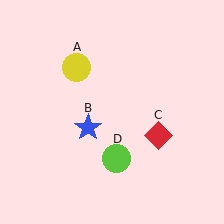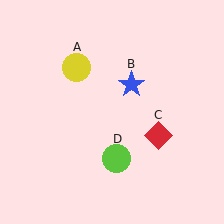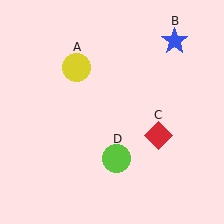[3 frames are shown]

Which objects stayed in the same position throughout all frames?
Yellow circle (object A) and red diamond (object C) and lime circle (object D) remained stationary.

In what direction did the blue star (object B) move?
The blue star (object B) moved up and to the right.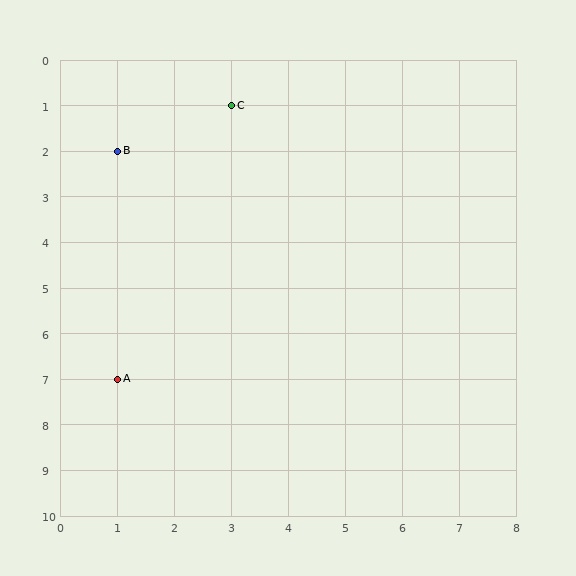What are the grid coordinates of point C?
Point C is at grid coordinates (3, 1).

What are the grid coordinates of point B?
Point B is at grid coordinates (1, 2).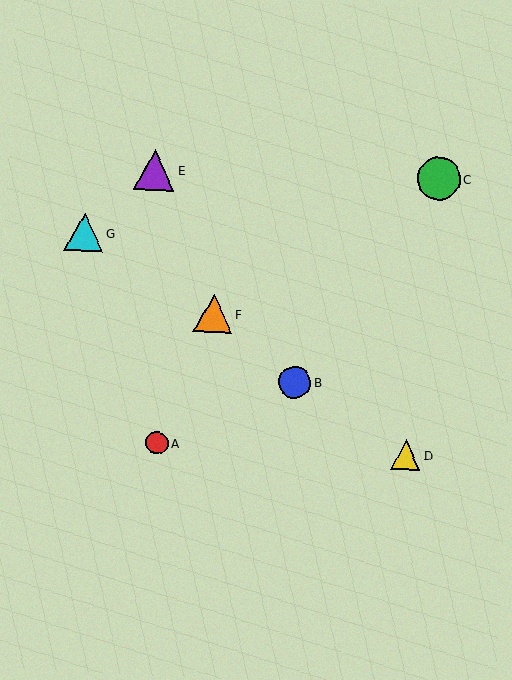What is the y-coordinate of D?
Object D is at y≈455.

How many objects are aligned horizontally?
2 objects (A, D) are aligned horizontally.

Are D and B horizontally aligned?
No, D is at y≈455 and B is at y≈382.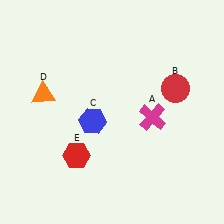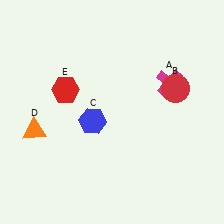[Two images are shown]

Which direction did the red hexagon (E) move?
The red hexagon (E) moved up.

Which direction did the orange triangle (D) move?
The orange triangle (D) moved down.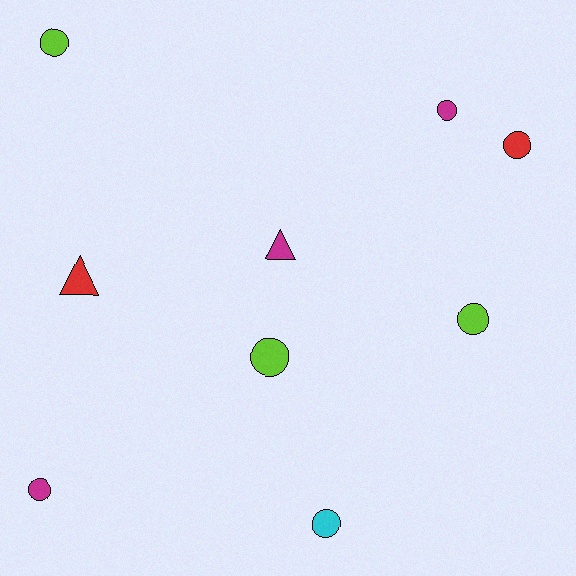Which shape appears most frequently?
Circle, with 7 objects.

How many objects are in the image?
There are 9 objects.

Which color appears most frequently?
Magenta, with 3 objects.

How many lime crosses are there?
There are no lime crosses.